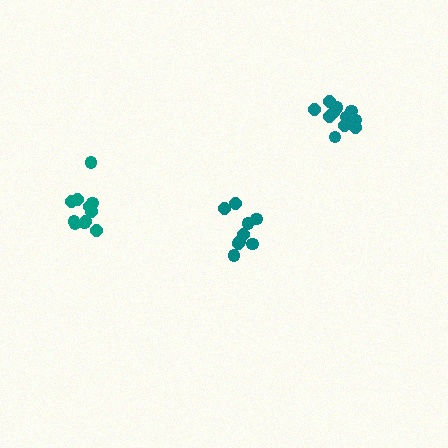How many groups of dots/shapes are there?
There are 3 groups.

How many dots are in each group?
Group 1: 9 dots, Group 2: 12 dots, Group 3: 11 dots (32 total).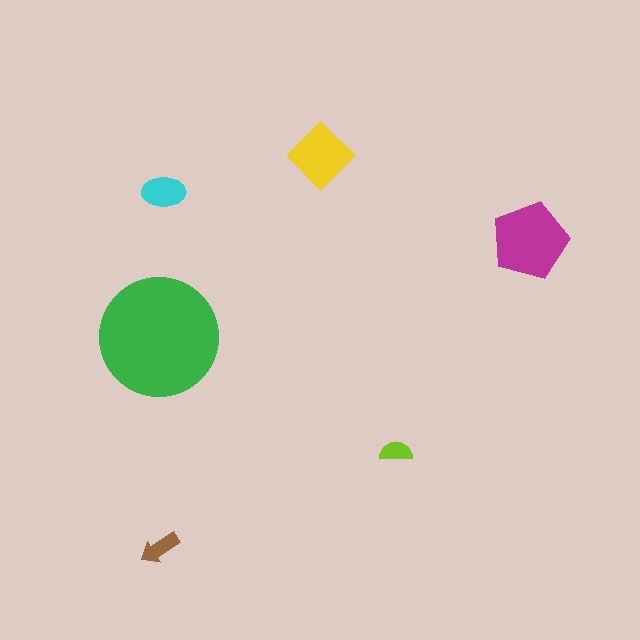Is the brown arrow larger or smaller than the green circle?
Smaller.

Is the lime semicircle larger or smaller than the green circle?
Smaller.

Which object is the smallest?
The lime semicircle.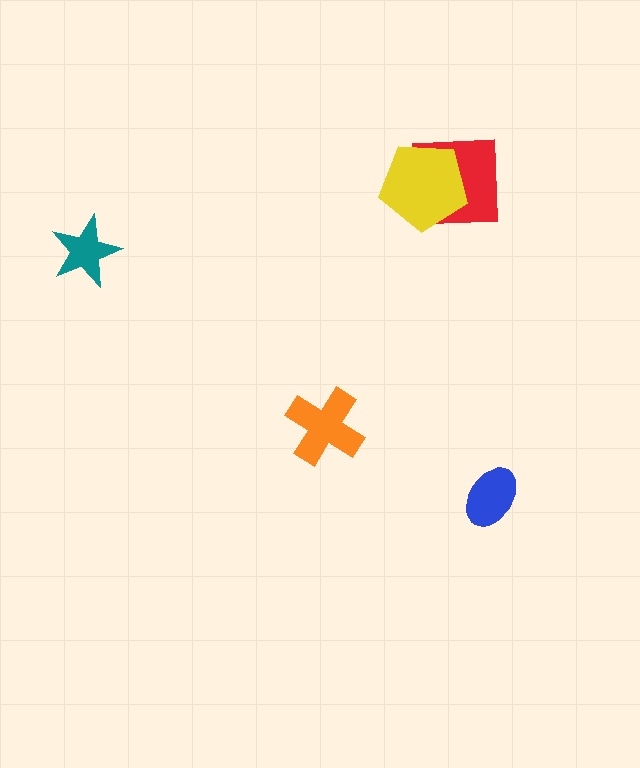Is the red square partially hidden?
Yes, it is partially covered by another shape.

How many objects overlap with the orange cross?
0 objects overlap with the orange cross.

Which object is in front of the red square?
The yellow pentagon is in front of the red square.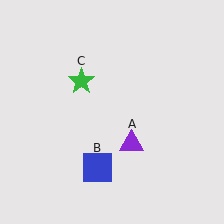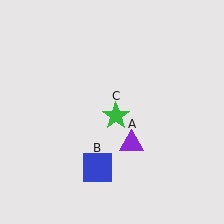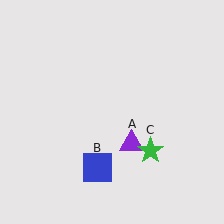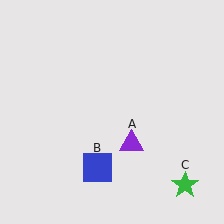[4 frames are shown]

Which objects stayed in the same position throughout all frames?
Purple triangle (object A) and blue square (object B) remained stationary.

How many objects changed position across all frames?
1 object changed position: green star (object C).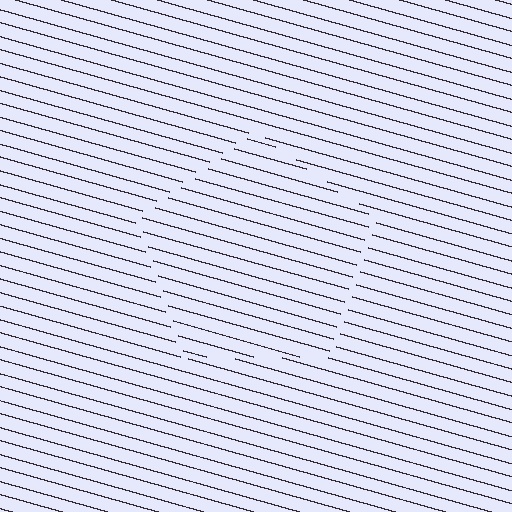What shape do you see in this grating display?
An illusory pentagon. The interior of the shape contains the same grating, shifted by half a period — the contour is defined by the phase discontinuity where line-ends from the inner and outer gratings abut.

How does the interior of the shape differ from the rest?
The interior of the shape contains the same grating, shifted by half a period — the contour is defined by the phase discontinuity where line-ends from the inner and outer gratings abut.